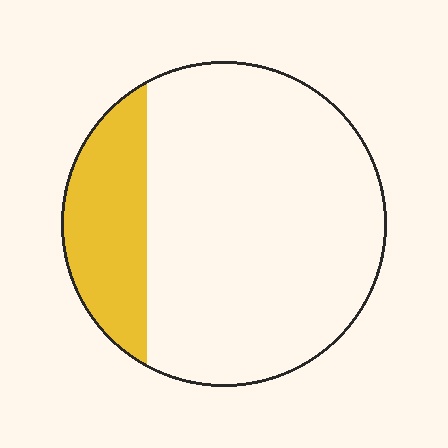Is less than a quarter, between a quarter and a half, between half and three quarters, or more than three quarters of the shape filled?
Less than a quarter.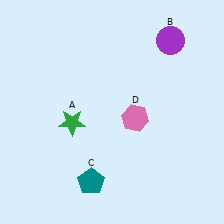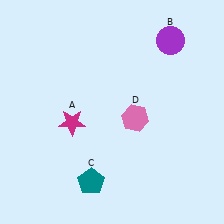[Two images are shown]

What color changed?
The star (A) changed from green in Image 1 to magenta in Image 2.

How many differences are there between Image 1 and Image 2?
There is 1 difference between the two images.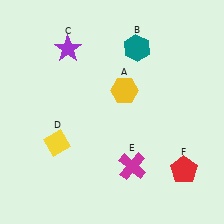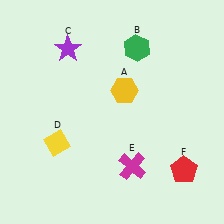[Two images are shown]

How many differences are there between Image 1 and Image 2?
There is 1 difference between the two images.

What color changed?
The hexagon (B) changed from teal in Image 1 to green in Image 2.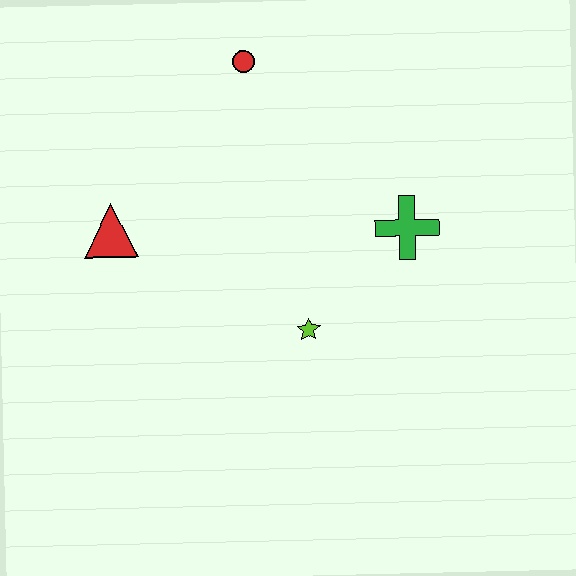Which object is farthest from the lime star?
The red circle is farthest from the lime star.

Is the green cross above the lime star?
Yes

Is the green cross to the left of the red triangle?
No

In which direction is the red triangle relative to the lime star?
The red triangle is to the left of the lime star.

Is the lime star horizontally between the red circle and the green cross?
Yes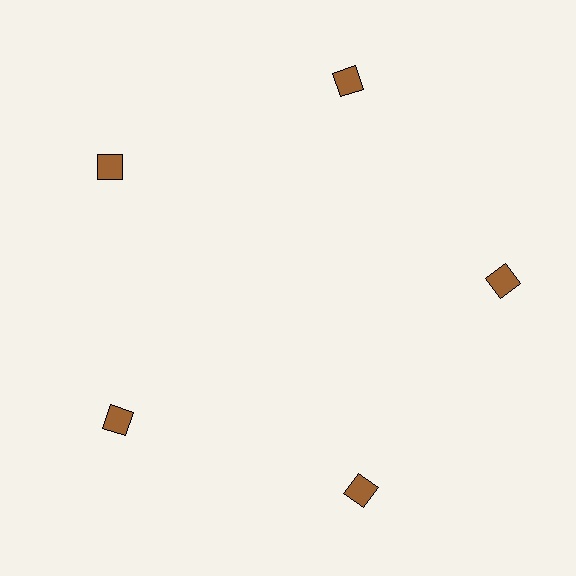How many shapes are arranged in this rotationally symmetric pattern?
There are 5 shapes, arranged in 5 groups of 1.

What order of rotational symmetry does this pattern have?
This pattern has 5-fold rotational symmetry.